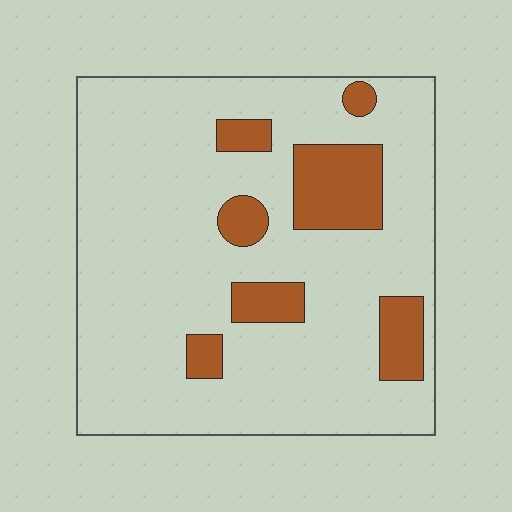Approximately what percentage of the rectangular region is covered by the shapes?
Approximately 15%.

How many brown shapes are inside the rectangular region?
7.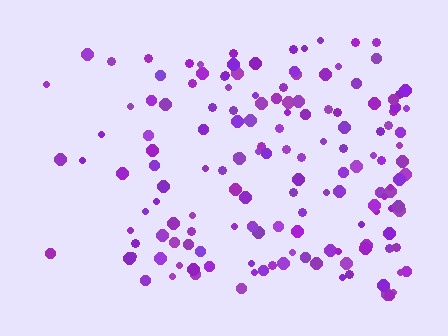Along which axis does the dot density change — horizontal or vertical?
Horizontal.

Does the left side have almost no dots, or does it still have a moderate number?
Still a moderate number, just noticeably fewer than the right.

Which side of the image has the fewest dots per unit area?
The left.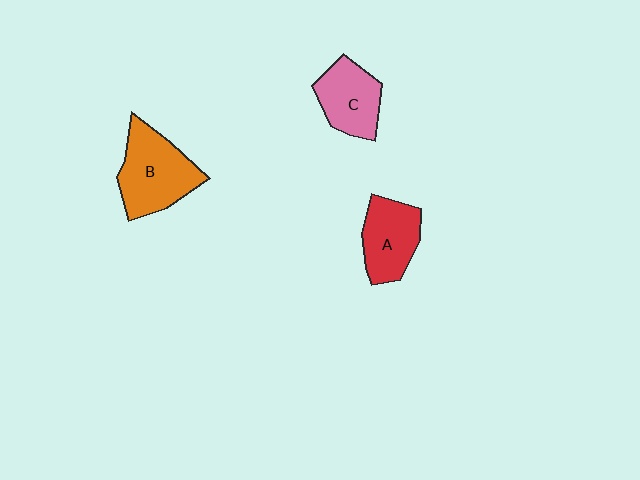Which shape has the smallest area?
Shape C (pink).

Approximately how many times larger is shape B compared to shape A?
Approximately 1.3 times.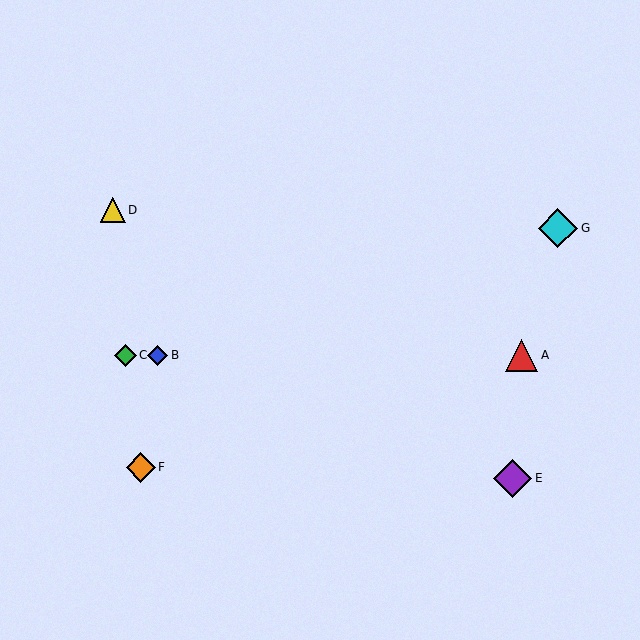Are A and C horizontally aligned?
Yes, both are at y≈355.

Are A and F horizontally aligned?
No, A is at y≈355 and F is at y≈467.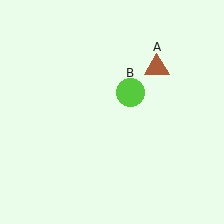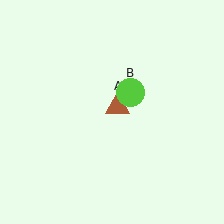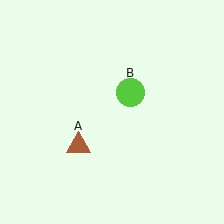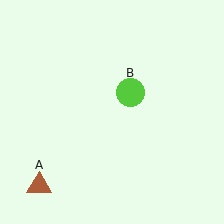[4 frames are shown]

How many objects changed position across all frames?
1 object changed position: brown triangle (object A).